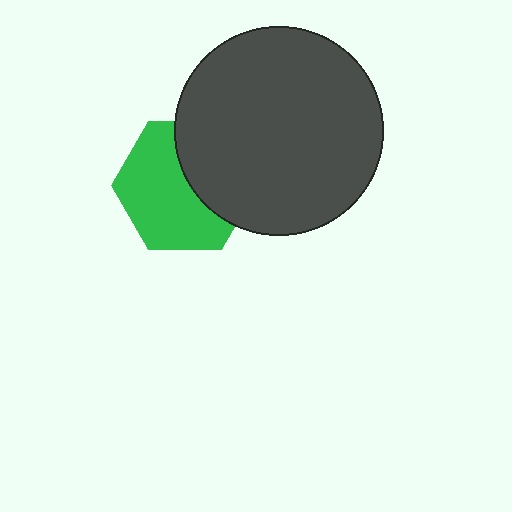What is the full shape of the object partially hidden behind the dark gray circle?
The partially hidden object is a green hexagon.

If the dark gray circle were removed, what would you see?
You would see the complete green hexagon.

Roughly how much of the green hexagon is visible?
About half of it is visible (roughly 61%).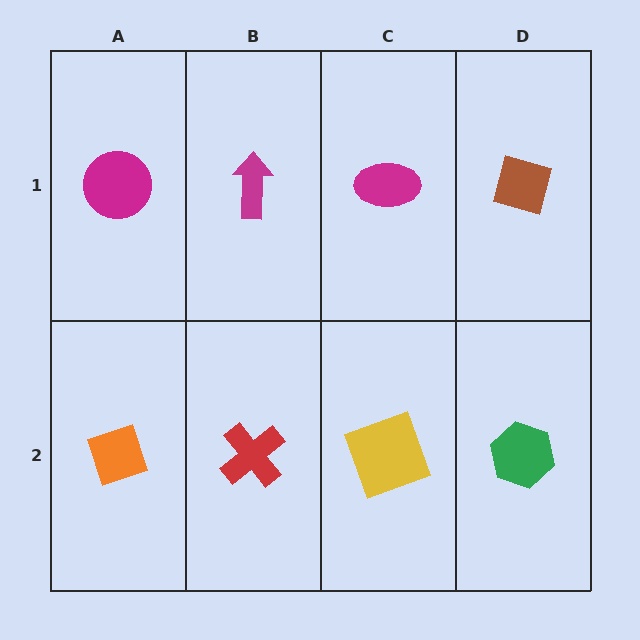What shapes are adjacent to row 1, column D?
A green hexagon (row 2, column D), a magenta ellipse (row 1, column C).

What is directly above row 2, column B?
A magenta arrow.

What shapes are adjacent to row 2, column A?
A magenta circle (row 1, column A), a red cross (row 2, column B).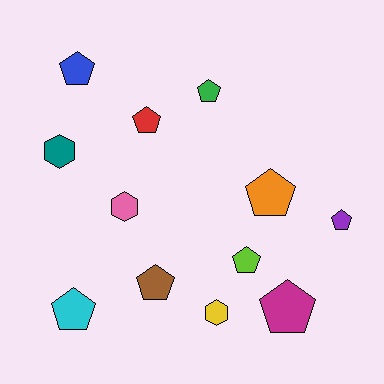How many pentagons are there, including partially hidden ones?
There are 9 pentagons.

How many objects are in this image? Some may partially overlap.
There are 12 objects.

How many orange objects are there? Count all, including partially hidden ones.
There is 1 orange object.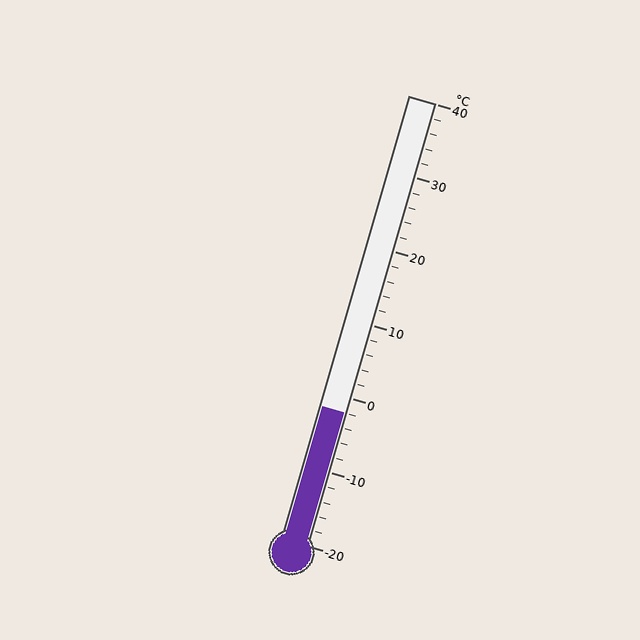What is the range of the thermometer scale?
The thermometer scale ranges from -20°C to 40°C.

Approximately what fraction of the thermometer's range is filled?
The thermometer is filled to approximately 30% of its range.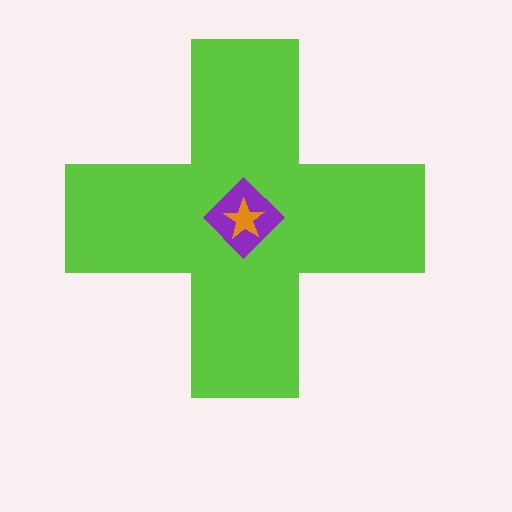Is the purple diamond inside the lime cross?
Yes.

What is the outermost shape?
The lime cross.